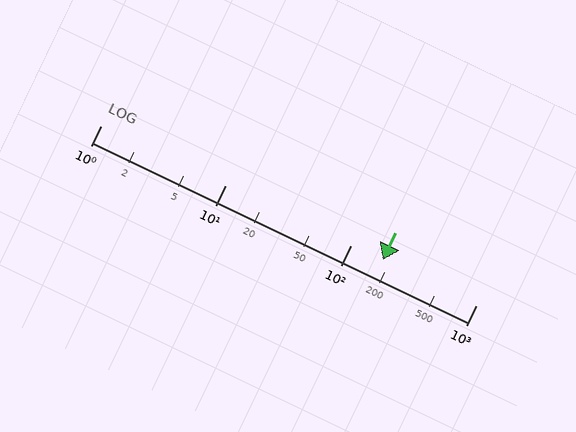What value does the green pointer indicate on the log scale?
The pointer indicates approximately 180.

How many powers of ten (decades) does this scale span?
The scale spans 3 decades, from 1 to 1000.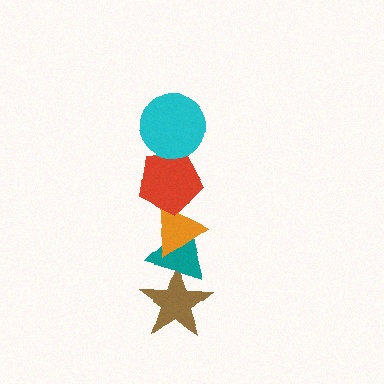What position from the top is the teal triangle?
The teal triangle is 4th from the top.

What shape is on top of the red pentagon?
The cyan circle is on top of the red pentagon.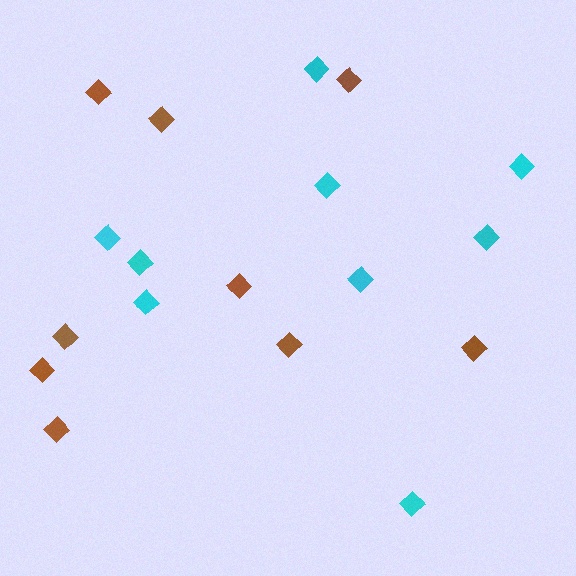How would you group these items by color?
There are 2 groups: one group of cyan diamonds (9) and one group of brown diamonds (9).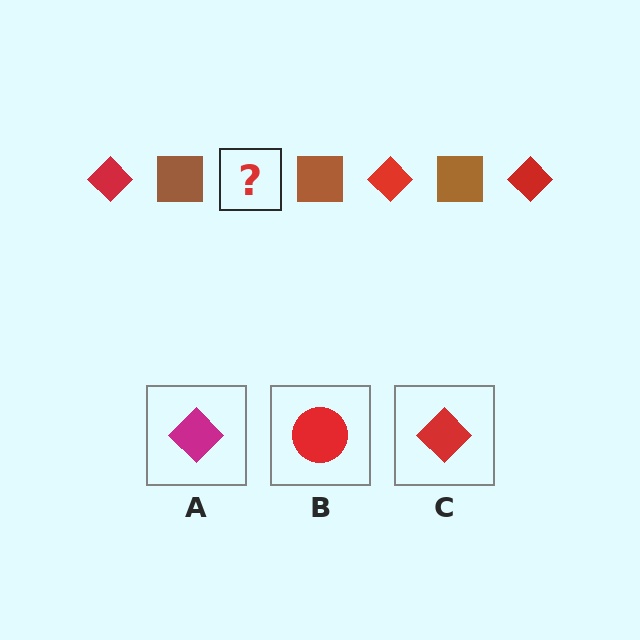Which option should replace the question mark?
Option C.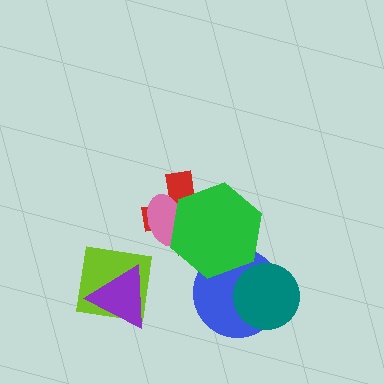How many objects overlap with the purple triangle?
1 object overlaps with the purple triangle.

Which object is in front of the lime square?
The purple triangle is in front of the lime square.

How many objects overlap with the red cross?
2 objects overlap with the red cross.